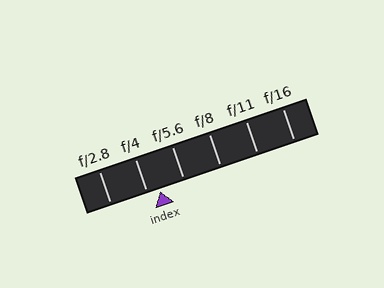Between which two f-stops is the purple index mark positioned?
The index mark is between f/4 and f/5.6.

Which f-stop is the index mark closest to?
The index mark is closest to f/4.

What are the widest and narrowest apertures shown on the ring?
The widest aperture shown is f/2.8 and the narrowest is f/16.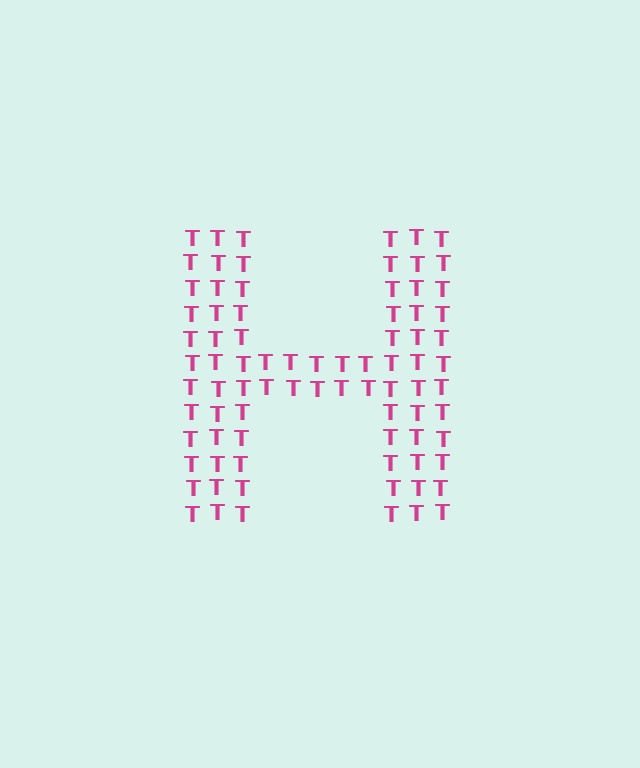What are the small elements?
The small elements are letter T's.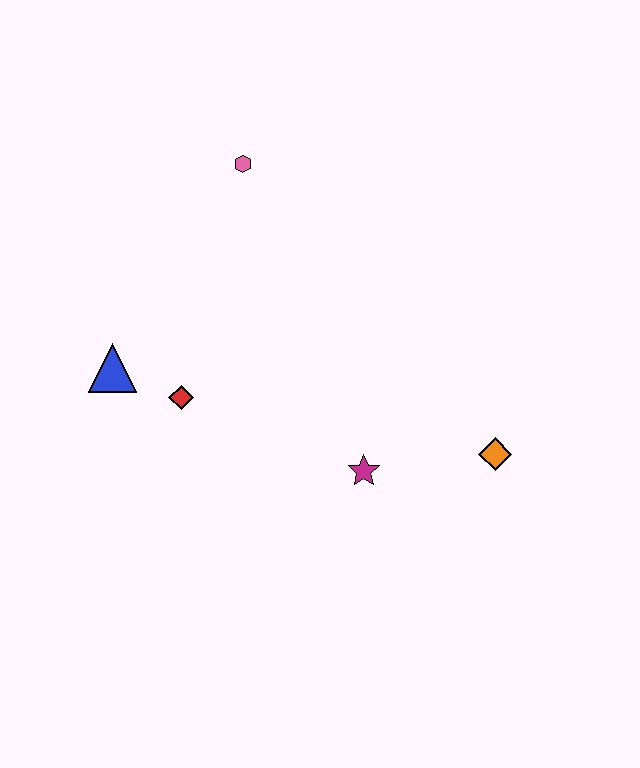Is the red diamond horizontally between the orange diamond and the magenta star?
No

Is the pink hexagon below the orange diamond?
No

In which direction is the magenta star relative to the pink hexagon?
The magenta star is below the pink hexagon.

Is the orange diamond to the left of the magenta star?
No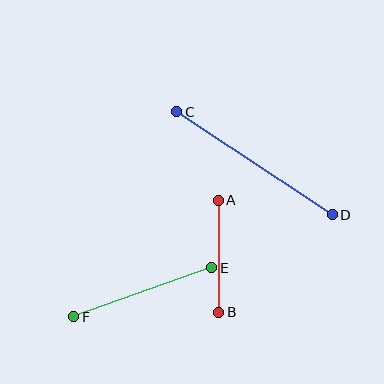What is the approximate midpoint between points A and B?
The midpoint is at approximately (219, 256) pixels.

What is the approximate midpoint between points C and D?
The midpoint is at approximately (255, 163) pixels.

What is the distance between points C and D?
The distance is approximately 187 pixels.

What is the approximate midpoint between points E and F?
The midpoint is at approximately (143, 292) pixels.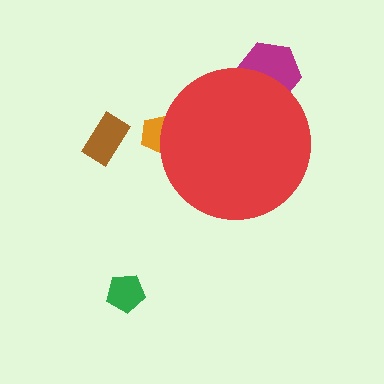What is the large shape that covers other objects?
A red circle.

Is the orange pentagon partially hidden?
Yes, the orange pentagon is partially hidden behind the red circle.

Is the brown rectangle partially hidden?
No, the brown rectangle is fully visible.